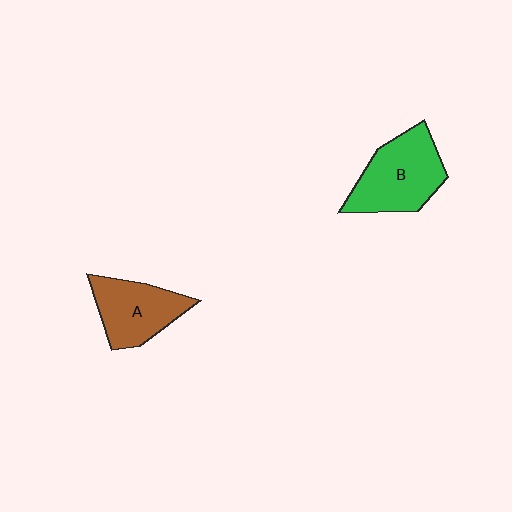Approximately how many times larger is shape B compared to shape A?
Approximately 1.2 times.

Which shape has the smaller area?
Shape A (brown).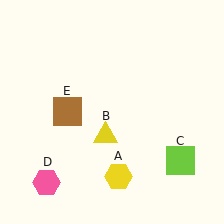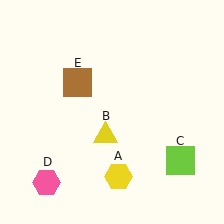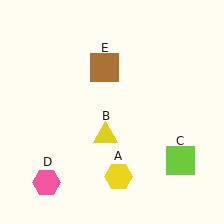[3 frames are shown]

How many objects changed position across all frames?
1 object changed position: brown square (object E).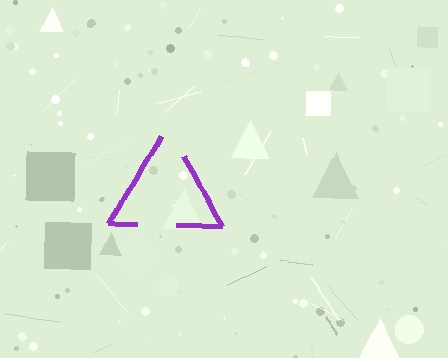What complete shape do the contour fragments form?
The contour fragments form a triangle.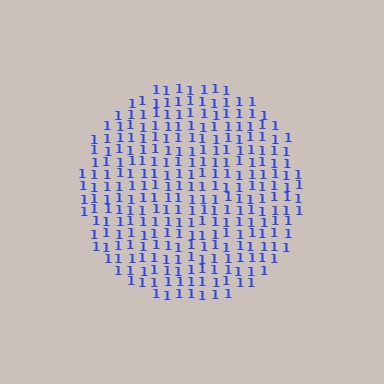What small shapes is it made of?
It is made of small digit 1's.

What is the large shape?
The large shape is a circle.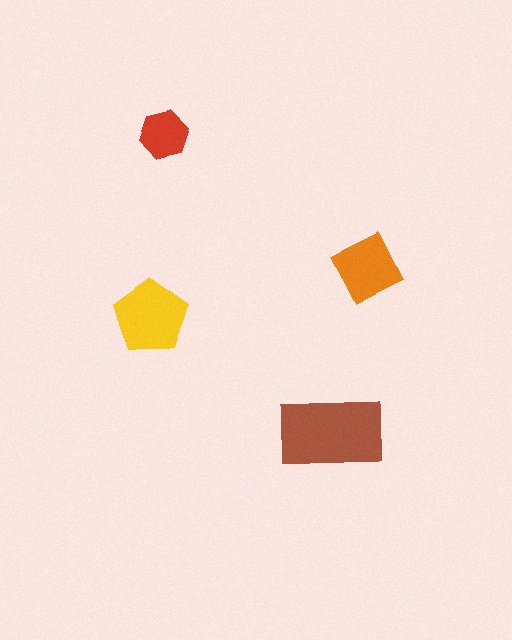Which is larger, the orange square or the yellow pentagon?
The yellow pentagon.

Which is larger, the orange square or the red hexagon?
The orange square.